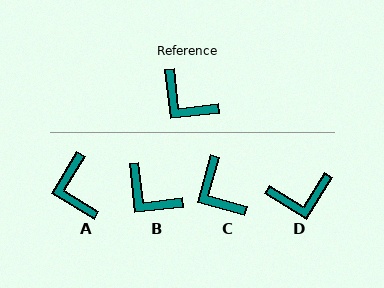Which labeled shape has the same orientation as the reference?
B.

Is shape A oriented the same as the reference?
No, it is off by about 37 degrees.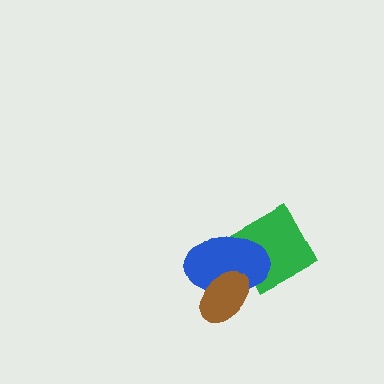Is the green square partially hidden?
Yes, it is partially covered by another shape.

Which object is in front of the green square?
The blue ellipse is in front of the green square.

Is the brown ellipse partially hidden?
No, no other shape covers it.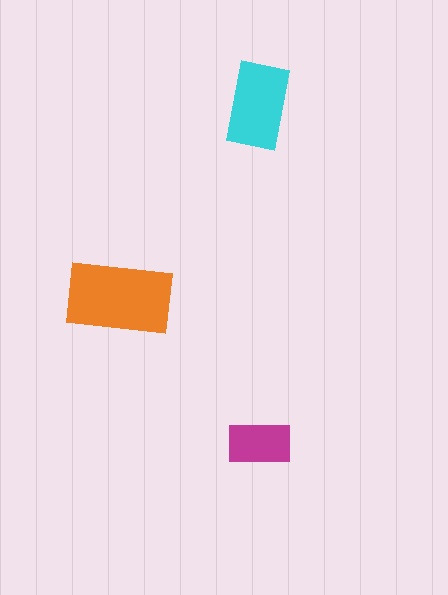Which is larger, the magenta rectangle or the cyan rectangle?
The cyan one.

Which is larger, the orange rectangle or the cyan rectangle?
The orange one.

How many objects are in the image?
There are 3 objects in the image.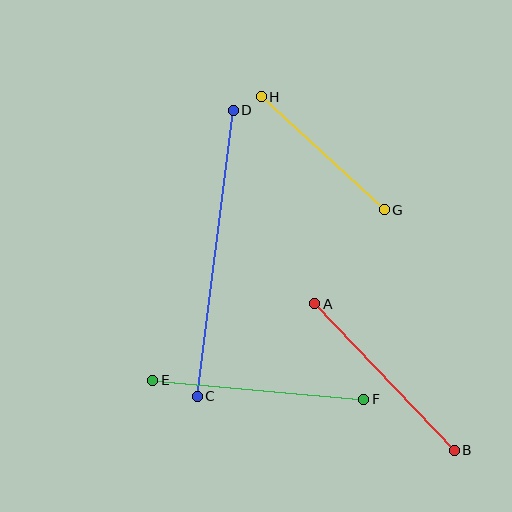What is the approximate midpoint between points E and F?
The midpoint is at approximately (258, 390) pixels.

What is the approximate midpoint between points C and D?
The midpoint is at approximately (215, 253) pixels.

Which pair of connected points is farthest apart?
Points C and D are farthest apart.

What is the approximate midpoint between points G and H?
The midpoint is at approximately (323, 153) pixels.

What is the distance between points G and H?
The distance is approximately 167 pixels.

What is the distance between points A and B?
The distance is approximately 202 pixels.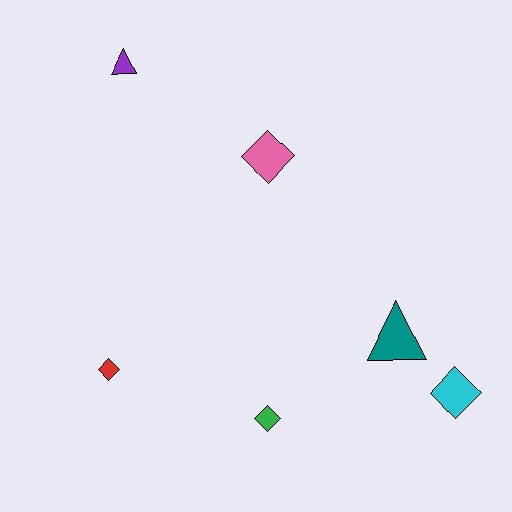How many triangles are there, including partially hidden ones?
There are 2 triangles.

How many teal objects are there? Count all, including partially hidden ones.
There is 1 teal object.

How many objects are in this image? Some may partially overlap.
There are 6 objects.